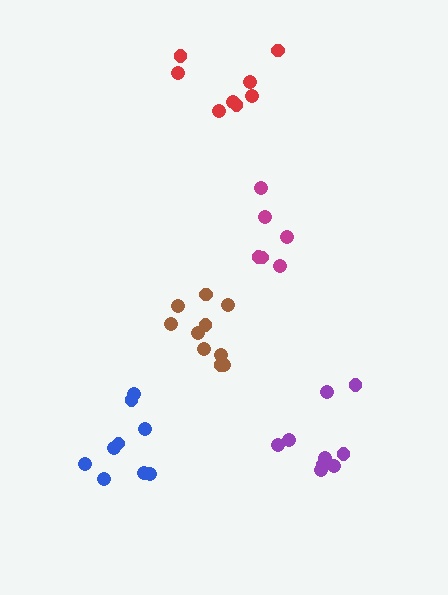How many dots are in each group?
Group 1: 6 dots, Group 2: 9 dots, Group 3: 8 dots, Group 4: 10 dots, Group 5: 9 dots (42 total).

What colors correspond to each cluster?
The clusters are colored: magenta, blue, red, brown, purple.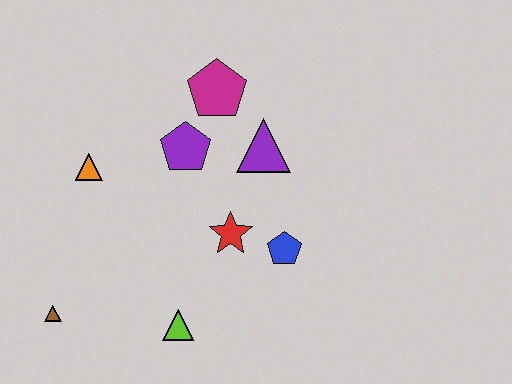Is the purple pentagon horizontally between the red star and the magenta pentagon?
No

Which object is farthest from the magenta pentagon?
The brown triangle is farthest from the magenta pentagon.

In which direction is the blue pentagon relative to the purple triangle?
The blue pentagon is below the purple triangle.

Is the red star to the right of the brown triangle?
Yes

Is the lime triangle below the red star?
Yes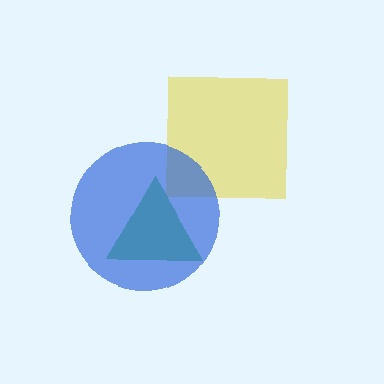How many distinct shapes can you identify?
There are 3 distinct shapes: a yellow square, a green triangle, a blue circle.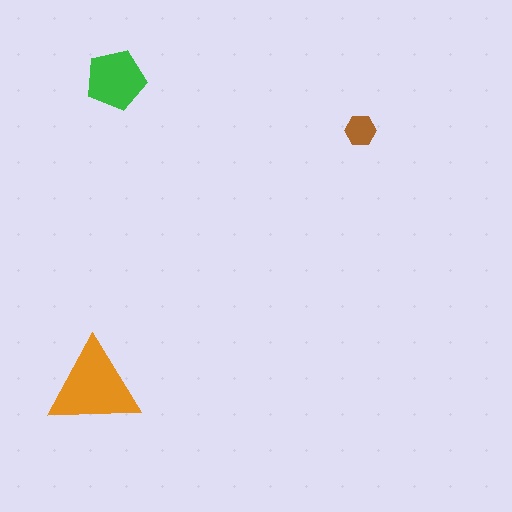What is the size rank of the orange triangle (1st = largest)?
1st.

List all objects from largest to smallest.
The orange triangle, the green pentagon, the brown hexagon.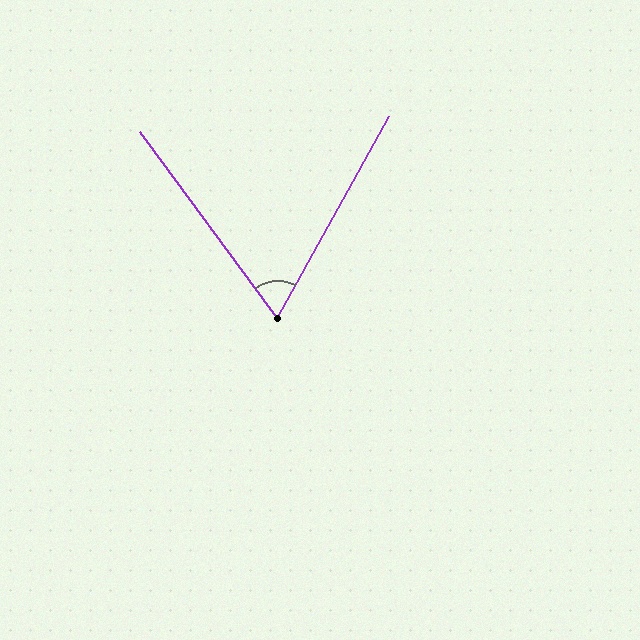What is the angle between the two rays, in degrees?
Approximately 65 degrees.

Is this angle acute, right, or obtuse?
It is acute.